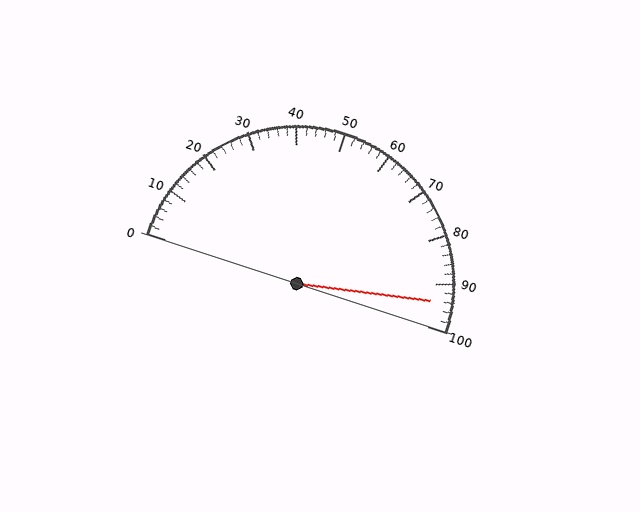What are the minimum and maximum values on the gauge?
The gauge ranges from 0 to 100.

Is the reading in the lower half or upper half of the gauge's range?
The reading is in the upper half of the range (0 to 100).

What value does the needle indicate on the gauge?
The needle indicates approximately 94.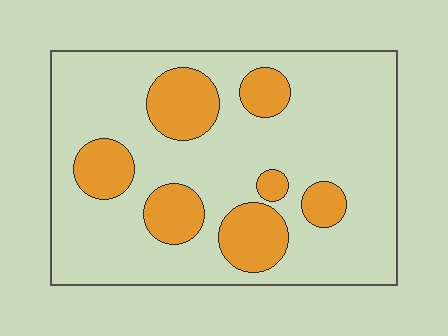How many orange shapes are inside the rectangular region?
7.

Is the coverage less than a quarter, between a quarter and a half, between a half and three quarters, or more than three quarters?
Less than a quarter.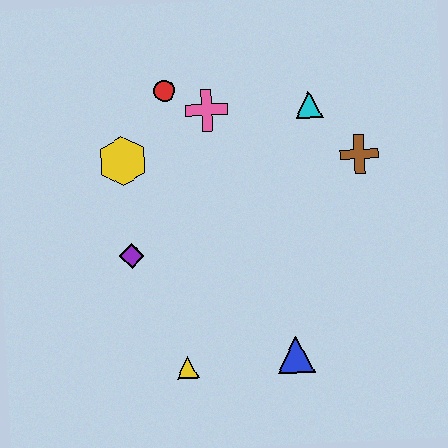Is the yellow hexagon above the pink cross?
No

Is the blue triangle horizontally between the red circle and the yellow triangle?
No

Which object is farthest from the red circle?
The blue triangle is farthest from the red circle.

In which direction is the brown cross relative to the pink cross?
The brown cross is to the right of the pink cross.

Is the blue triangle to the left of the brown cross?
Yes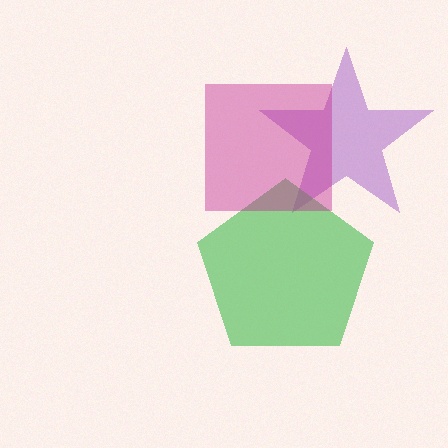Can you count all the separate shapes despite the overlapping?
Yes, there are 3 separate shapes.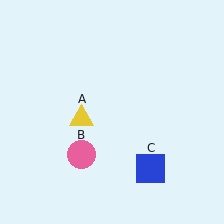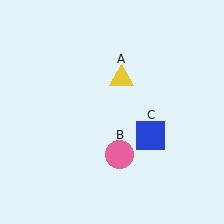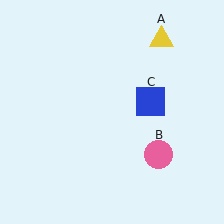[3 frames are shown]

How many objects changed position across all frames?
3 objects changed position: yellow triangle (object A), pink circle (object B), blue square (object C).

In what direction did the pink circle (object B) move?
The pink circle (object B) moved right.